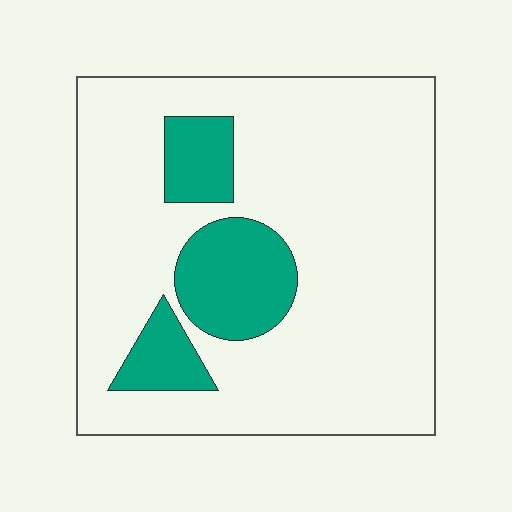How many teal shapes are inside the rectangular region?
3.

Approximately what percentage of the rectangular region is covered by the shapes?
Approximately 20%.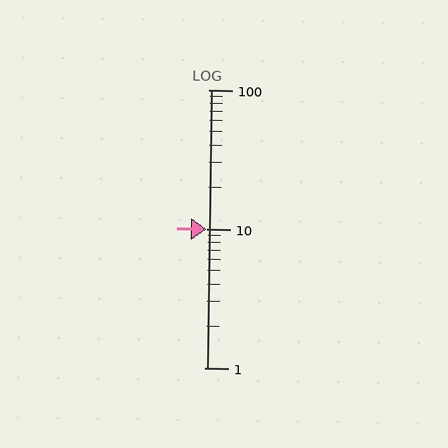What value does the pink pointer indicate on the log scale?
The pointer indicates approximately 10.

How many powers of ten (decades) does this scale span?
The scale spans 2 decades, from 1 to 100.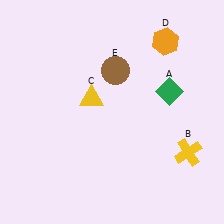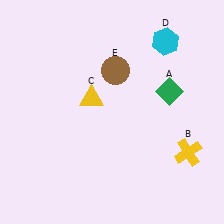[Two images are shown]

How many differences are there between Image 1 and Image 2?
There is 1 difference between the two images.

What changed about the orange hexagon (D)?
In Image 1, D is orange. In Image 2, it changed to cyan.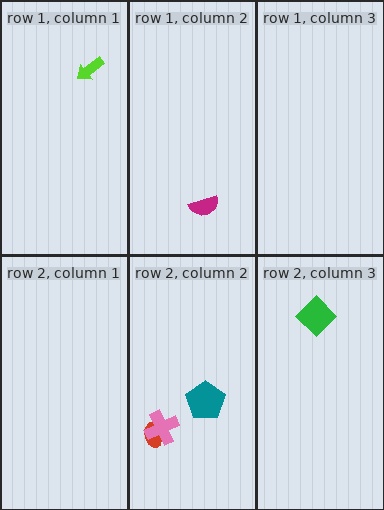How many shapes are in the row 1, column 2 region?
1.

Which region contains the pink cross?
The row 2, column 2 region.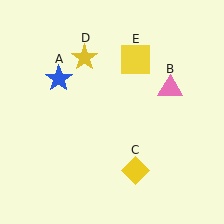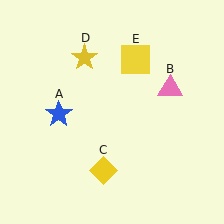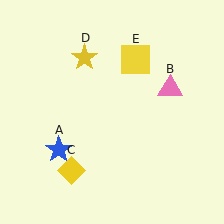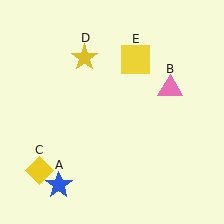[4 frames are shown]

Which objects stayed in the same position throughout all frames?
Pink triangle (object B) and yellow star (object D) and yellow square (object E) remained stationary.